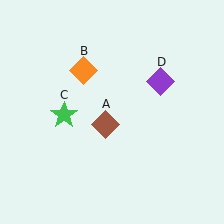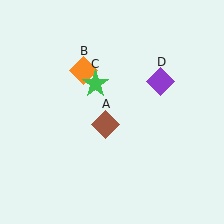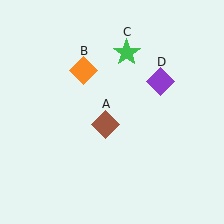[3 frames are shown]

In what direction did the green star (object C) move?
The green star (object C) moved up and to the right.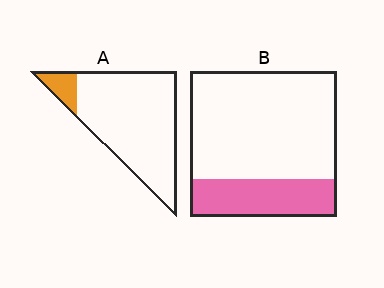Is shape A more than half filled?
No.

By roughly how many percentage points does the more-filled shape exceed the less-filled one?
By roughly 15 percentage points (B over A).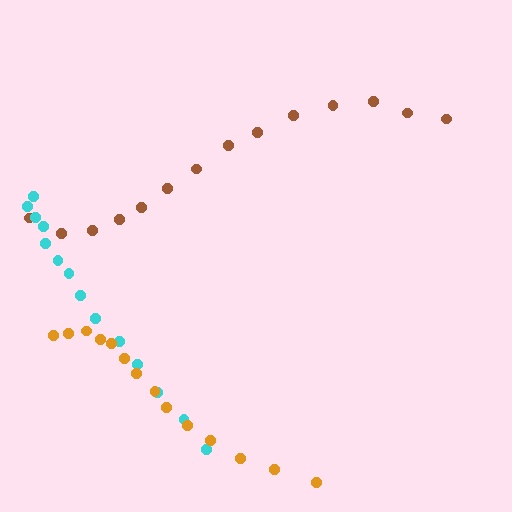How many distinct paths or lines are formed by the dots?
There are 3 distinct paths.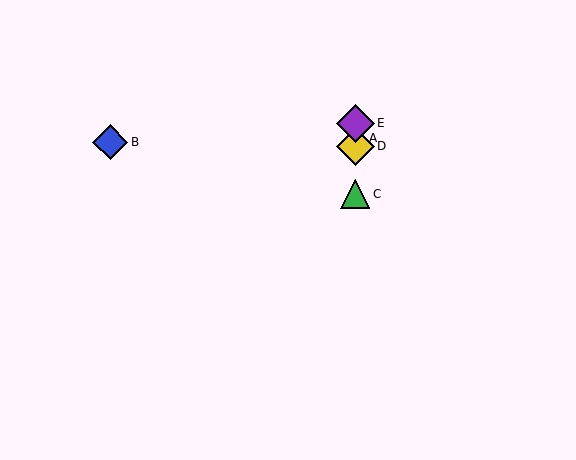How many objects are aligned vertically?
4 objects (A, C, D, E) are aligned vertically.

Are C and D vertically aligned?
Yes, both are at x≈355.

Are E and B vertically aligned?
No, E is at x≈355 and B is at x≈110.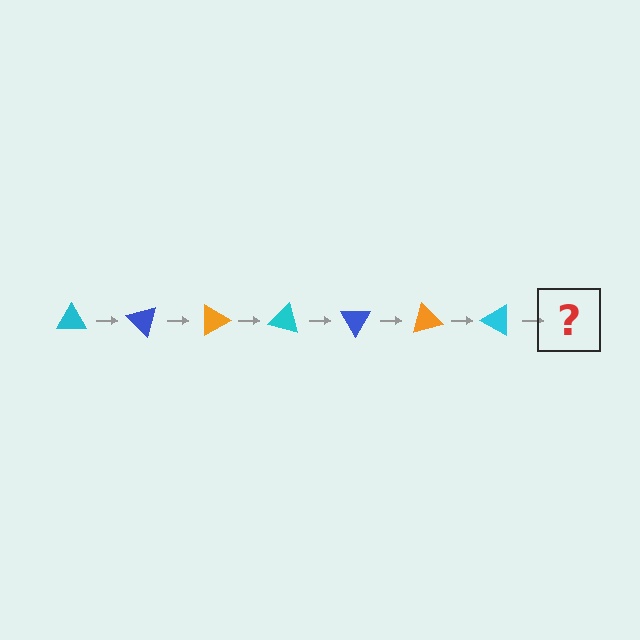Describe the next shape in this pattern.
It should be a blue triangle, rotated 315 degrees from the start.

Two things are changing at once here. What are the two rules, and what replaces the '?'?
The two rules are that it rotates 45 degrees each step and the color cycles through cyan, blue, and orange. The '?' should be a blue triangle, rotated 315 degrees from the start.